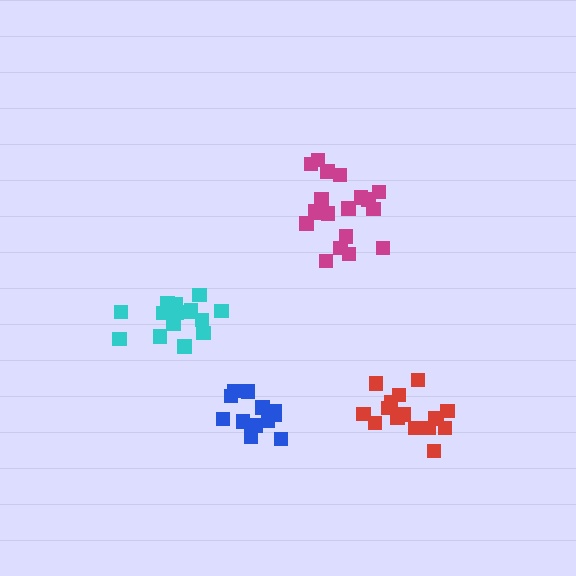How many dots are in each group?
Group 1: 18 dots, Group 2: 14 dots, Group 3: 19 dots, Group 4: 16 dots (67 total).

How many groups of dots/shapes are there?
There are 4 groups.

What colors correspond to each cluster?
The clusters are colored: cyan, blue, magenta, red.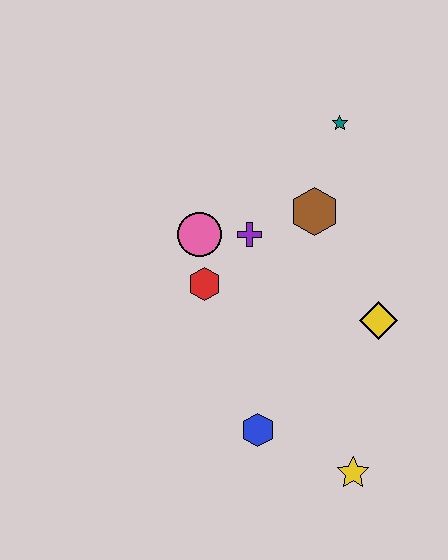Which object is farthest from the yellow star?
The teal star is farthest from the yellow star.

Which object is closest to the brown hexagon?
The purple cross is closest to the brown hexagon.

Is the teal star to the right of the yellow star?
No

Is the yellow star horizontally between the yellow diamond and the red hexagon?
Yes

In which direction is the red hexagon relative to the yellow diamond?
The red hexagon is to the left of the yellow diamond.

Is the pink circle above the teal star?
No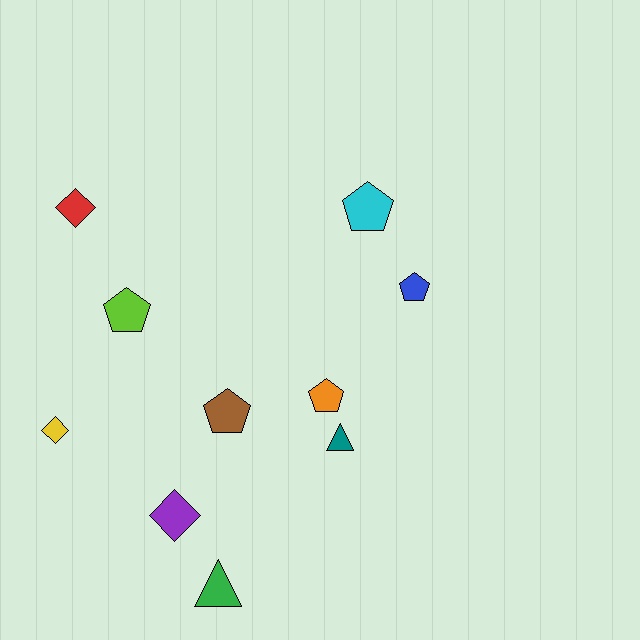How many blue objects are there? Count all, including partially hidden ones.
There is 1 blue object.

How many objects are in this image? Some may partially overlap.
There are 10 objects.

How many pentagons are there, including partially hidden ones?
There are 5 pentagons.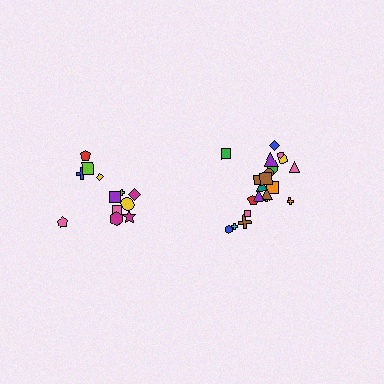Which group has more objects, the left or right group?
The right group.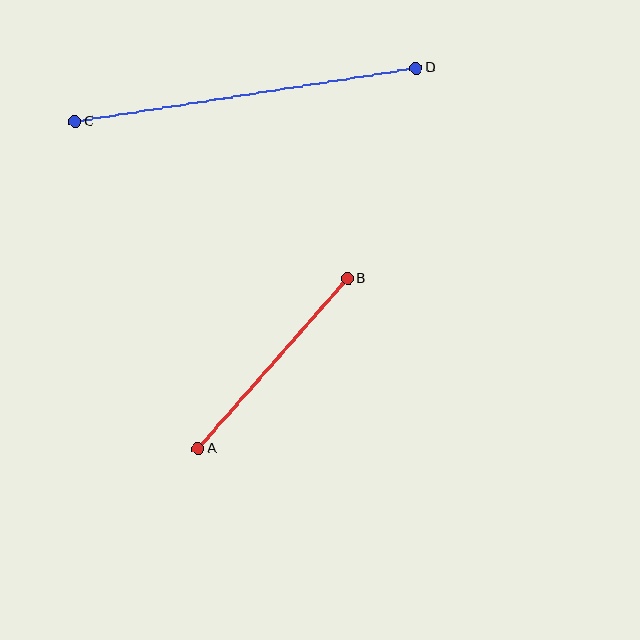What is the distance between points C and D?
The distance is approximately 345 pixels.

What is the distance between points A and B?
The distance is approximately 226 pixels.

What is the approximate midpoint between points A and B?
The midpoint is at approximately (273, 364) pixels.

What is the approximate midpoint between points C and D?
The midpoint is at approximately (246, 95) pixels.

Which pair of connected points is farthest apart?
Points C and D are farthest apart.